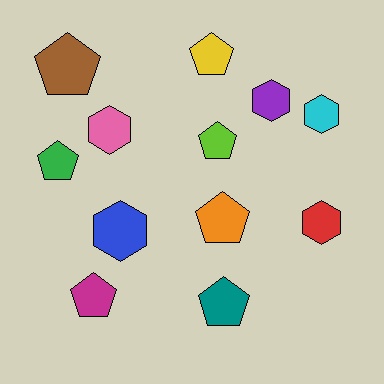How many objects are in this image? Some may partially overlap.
There are 12 objects.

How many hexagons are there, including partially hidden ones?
There are 5 hexagons.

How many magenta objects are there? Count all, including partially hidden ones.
There is 1 magenta object.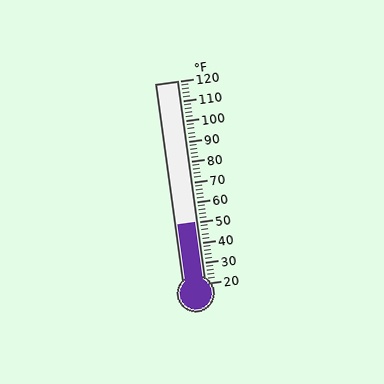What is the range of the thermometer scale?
The thermometer scale ranges from 20°F to 120°F.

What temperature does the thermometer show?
The thermometer shows approximately 50°F.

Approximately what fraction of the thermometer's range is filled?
The thermometer is filled to approximately 30% of its range.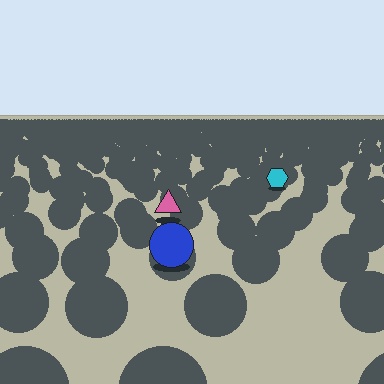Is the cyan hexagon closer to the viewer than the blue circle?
No. The blue circle is closer — you can tell from the texture gradient: the ground texture is coarser near it.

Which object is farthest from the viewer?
The cyan hexagon is farthest from the viewer. It appears smaller and the ground texture around it is denser.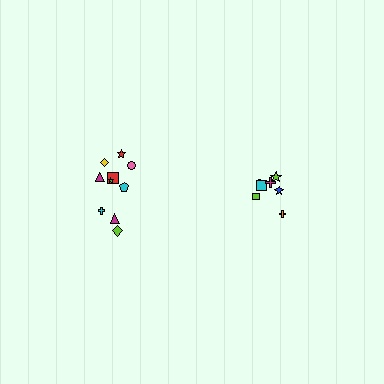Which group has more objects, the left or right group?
The left group.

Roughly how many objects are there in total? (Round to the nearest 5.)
Roughly 15 objects in total.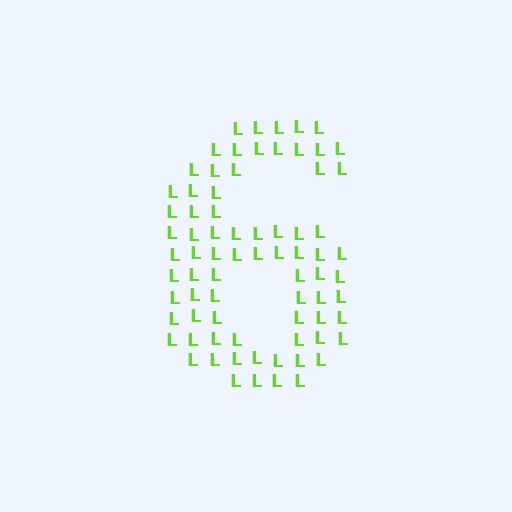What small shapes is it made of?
It is made of small letter L's.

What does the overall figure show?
The overall figure shows the digit 6.